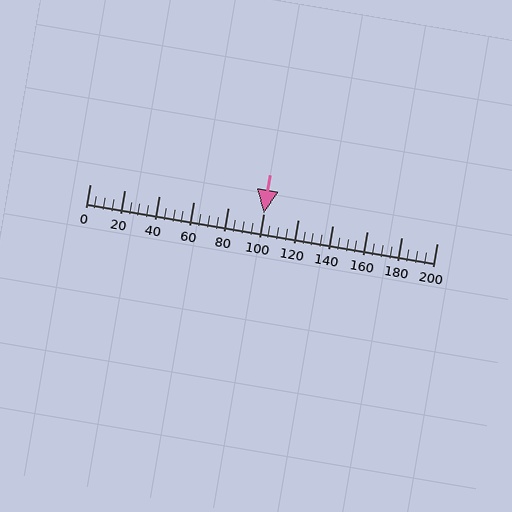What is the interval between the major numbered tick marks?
The major tick marks are spaced 20 units apart.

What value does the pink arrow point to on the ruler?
The pink arrow points to approximately 100.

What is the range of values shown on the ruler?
The ruler shows values from 0 to 200.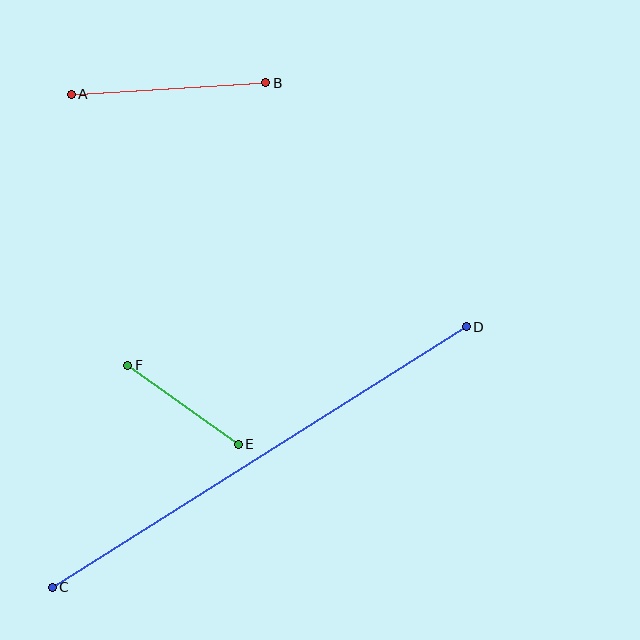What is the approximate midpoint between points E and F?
The midpoint is at approximately (183, 405) pixels.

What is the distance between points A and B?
The distance is approximately 195 pixels.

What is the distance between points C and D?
The distance is approximately 489 pixels.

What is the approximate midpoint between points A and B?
The midpoint is at approximately (169, 88) pixels.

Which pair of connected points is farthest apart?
Points C and D are farthest apart.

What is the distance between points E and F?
The distance is approximately 136 pixels.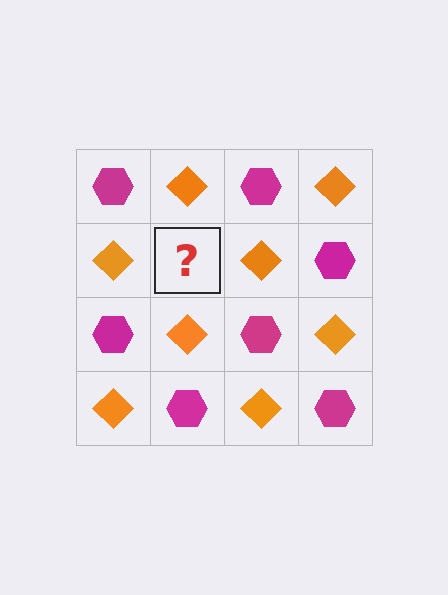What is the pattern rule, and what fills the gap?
The rule is that it alternates magenta hexagon and orange diamond in a checkerboard pattern. The gap should be filled with a magenta hexagon.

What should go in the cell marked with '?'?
The missing cell should contain a magenta hexagon.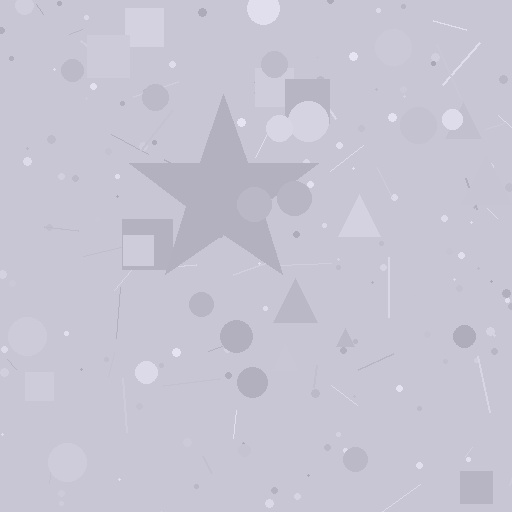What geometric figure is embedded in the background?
A star is embedded in the background.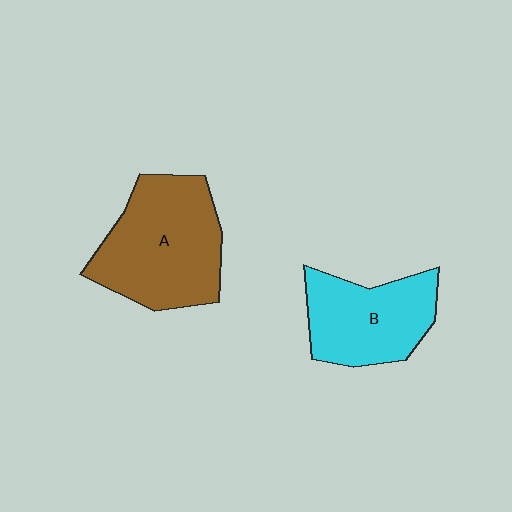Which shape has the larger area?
Shape A (brown).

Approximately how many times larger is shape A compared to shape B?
Approximately 1.3 times.